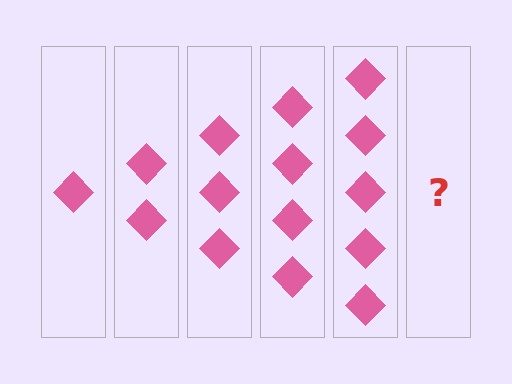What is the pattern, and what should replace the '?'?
The pattern is that each step adds one more diamond. The '?' should be 6 diamonds.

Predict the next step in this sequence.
The next step is 6 diamonds.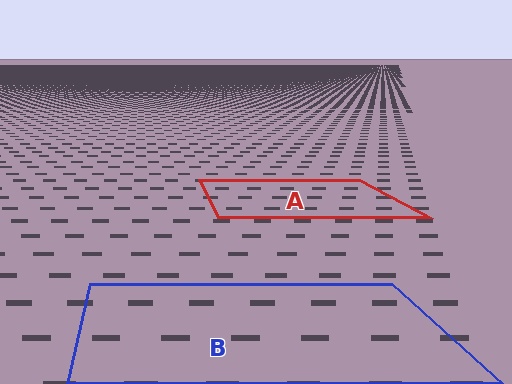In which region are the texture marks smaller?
The texture marks are smaller in region A, because it is farther away.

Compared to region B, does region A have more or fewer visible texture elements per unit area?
Region A has more texture elements per unit area — they are packed more densely because it is farther away.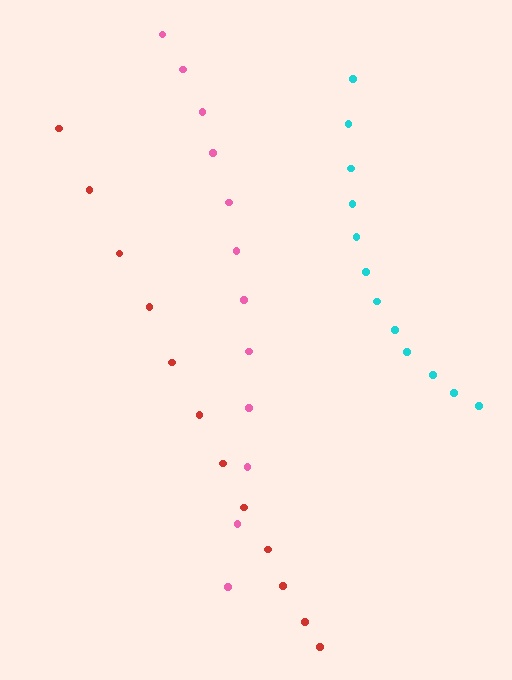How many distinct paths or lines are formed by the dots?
There are 3 distinct paths.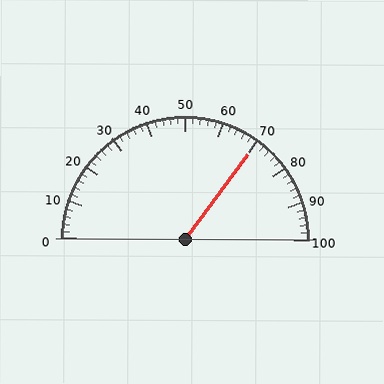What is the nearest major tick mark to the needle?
The nearest major tick mark is 70.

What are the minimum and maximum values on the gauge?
The gauge ranges from 0 to 100.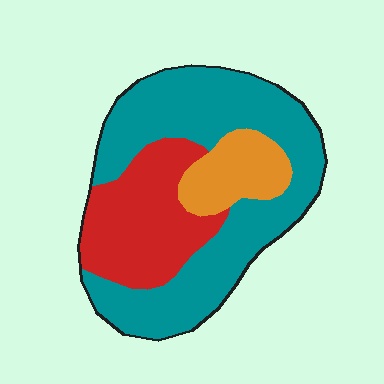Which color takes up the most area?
Teal, at roughly 60%.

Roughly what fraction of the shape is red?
Red takes up about one quarter (1/4) of the shape.